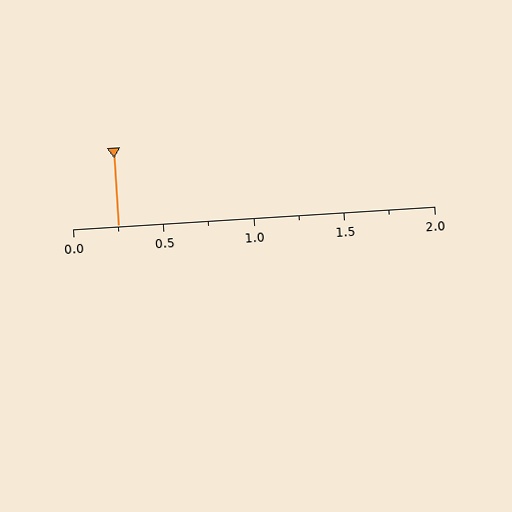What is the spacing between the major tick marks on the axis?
The major ticks are spaced 0.5 apart.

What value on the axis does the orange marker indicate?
The marker indicates approximately 0.25.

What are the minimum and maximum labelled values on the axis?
The axis runs from 0.0 to 2.0.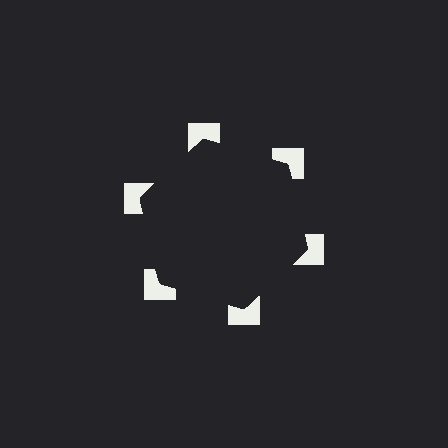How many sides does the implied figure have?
6 sides.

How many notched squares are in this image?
There are 6 — one at each vertex of the illusory hexagon.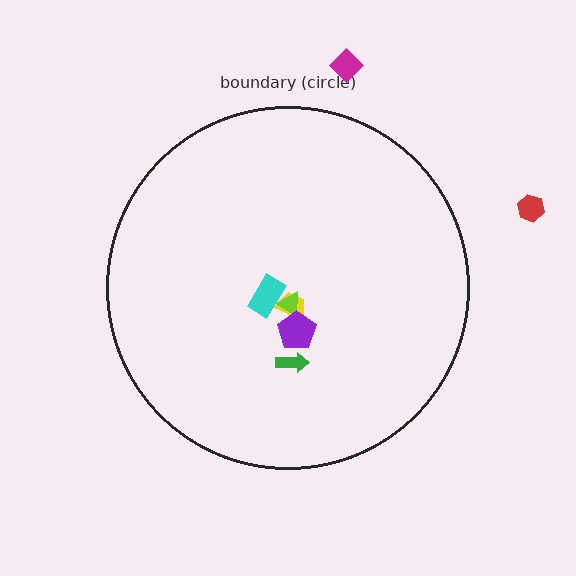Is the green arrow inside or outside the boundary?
Inside.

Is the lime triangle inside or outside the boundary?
Inside.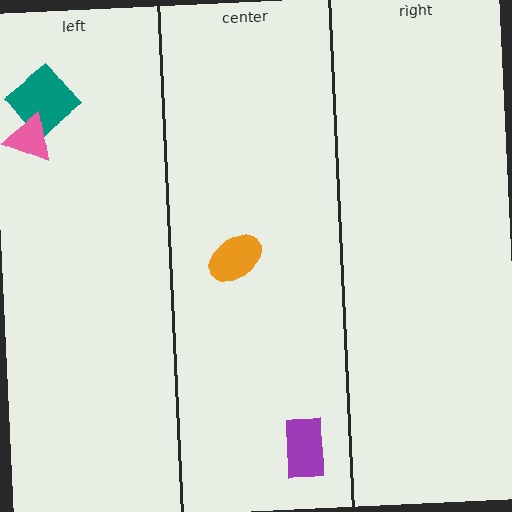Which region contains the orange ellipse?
The center region.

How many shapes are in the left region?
2.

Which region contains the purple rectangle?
The center region.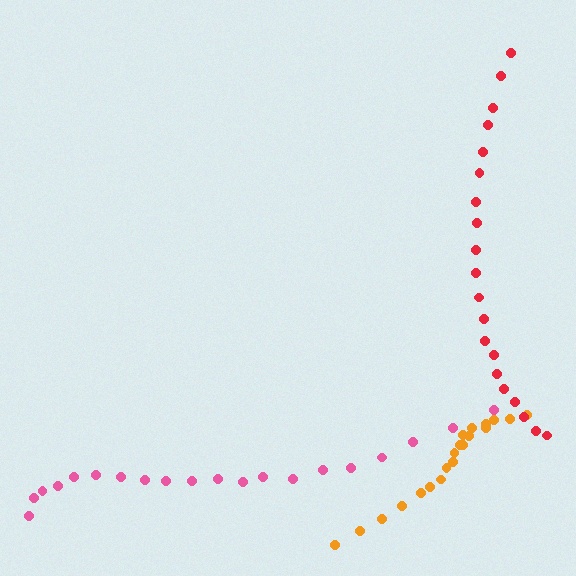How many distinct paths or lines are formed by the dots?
There are 3 distinct paths.